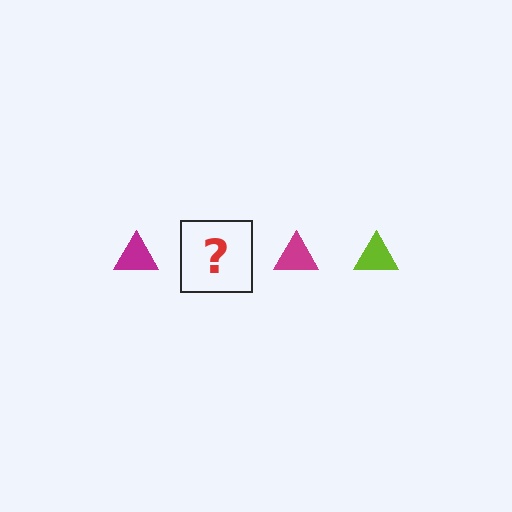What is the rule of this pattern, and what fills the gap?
The rule is that the pattern cycles through magenta, lime triangles. The gap should be filled with a lime triangle.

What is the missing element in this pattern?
The missing element is a lime triangle.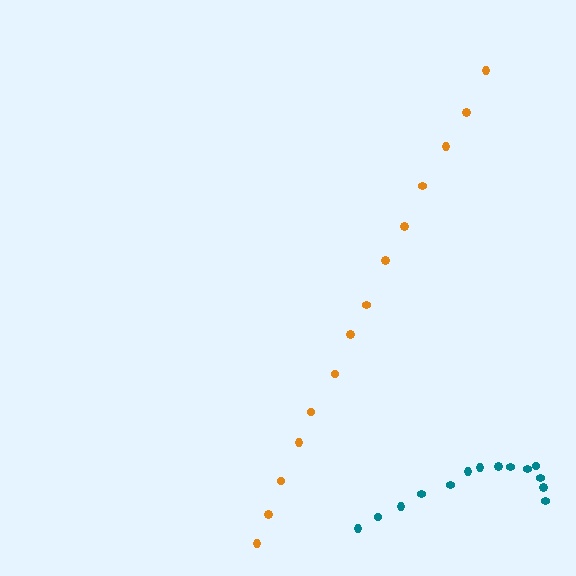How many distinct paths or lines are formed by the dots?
There are 2 distinct paths.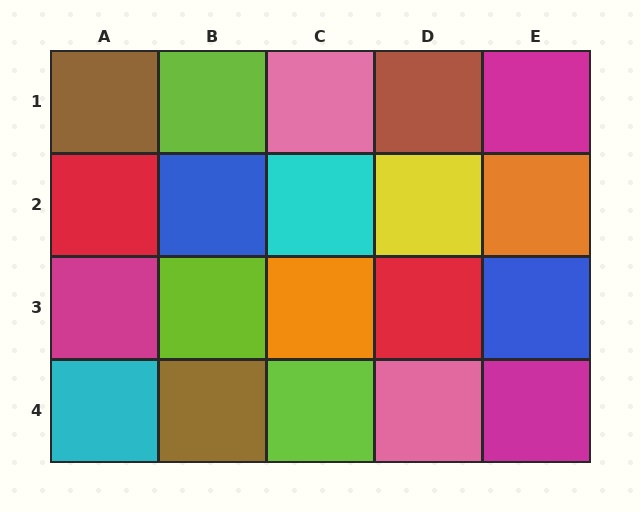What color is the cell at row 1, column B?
Lime.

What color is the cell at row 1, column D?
Brown.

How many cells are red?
2 cells are red.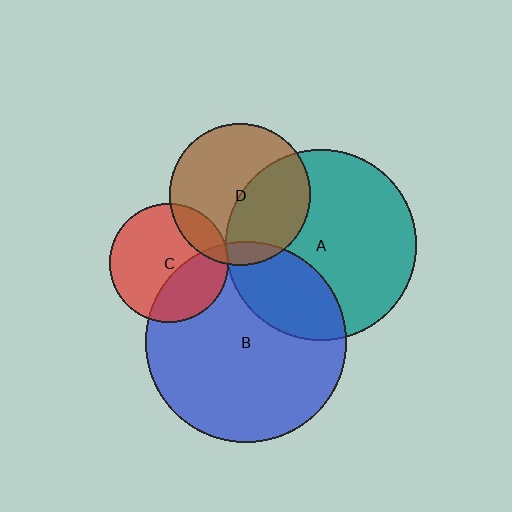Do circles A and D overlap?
Yes.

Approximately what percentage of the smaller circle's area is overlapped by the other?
Approximately 40%.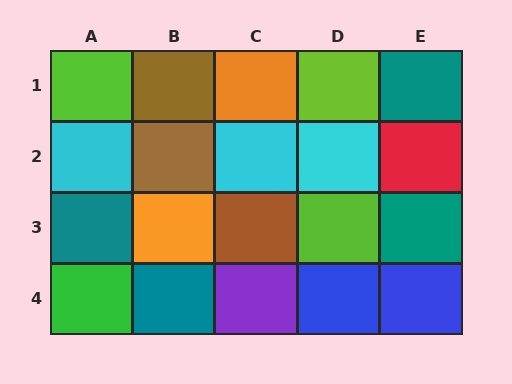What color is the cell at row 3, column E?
Teal.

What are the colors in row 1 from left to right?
Lime, brown, orange, lime, teal.